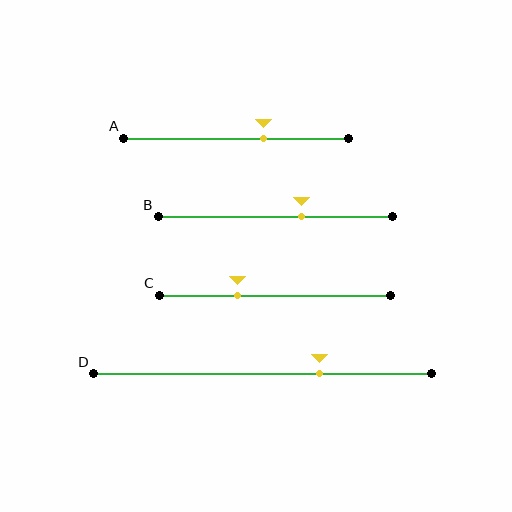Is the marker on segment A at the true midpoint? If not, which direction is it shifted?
No, the marker on segment A is shifted to the right by about 13% of the segment length.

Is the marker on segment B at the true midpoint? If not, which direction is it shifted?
No, the marker on segment B is shifted to the right by about 11% of the segment length.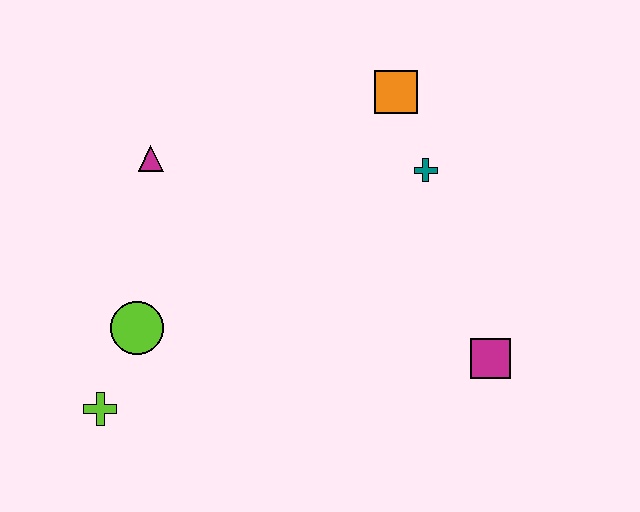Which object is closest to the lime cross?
The lime circle is closest to the lime cross.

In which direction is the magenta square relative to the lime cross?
The magenta square is to the right of the lime cross.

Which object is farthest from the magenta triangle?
The magenta square is farthest from the magenta triangle.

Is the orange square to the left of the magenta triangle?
No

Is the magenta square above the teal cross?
No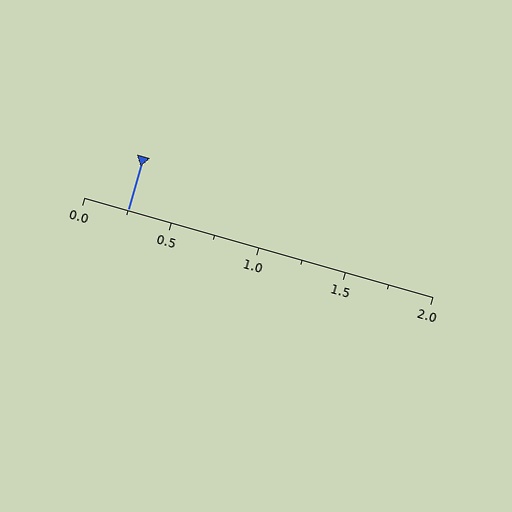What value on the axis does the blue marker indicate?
The marker indicates approximately 0.25.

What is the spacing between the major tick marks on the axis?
The major ticks are spaced 0.5 apart.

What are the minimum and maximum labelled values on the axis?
The axis runs from 0.0 to 2.0.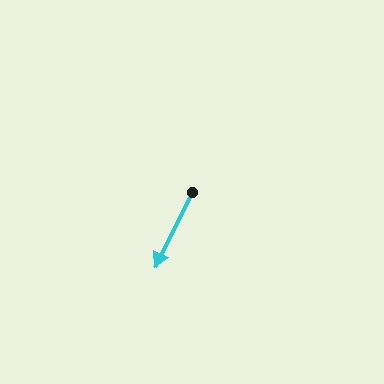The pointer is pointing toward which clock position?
Roughly 7 o'clock.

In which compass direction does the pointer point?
Southwest.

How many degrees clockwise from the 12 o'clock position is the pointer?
Approximately 206 degrees.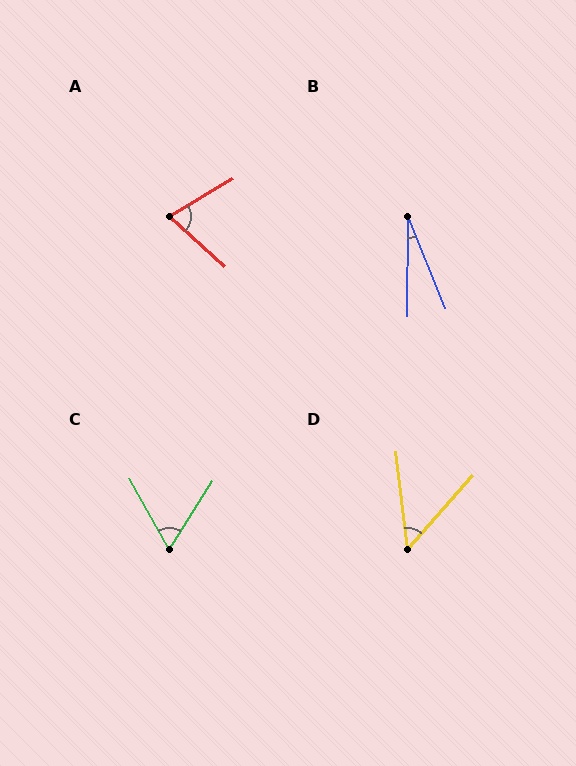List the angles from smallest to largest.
B (22°), D (49°), C (61°), A (73°).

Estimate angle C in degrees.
Approximately 61 degrees.